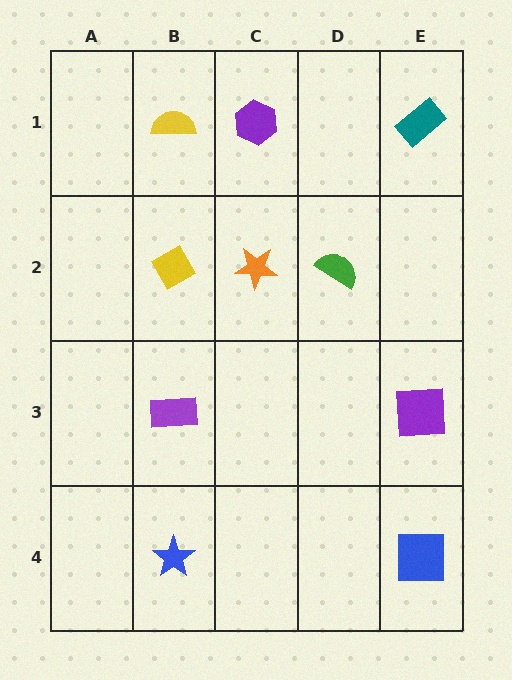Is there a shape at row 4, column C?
No, that cell is empty.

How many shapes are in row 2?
3 shapes.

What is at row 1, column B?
A yellow semicircle.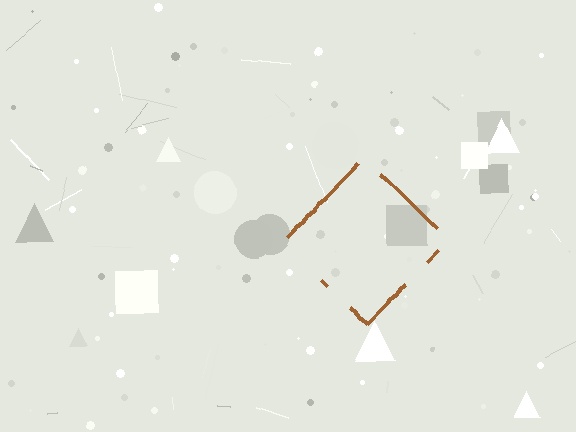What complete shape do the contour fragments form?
The contour fragments form a diamond.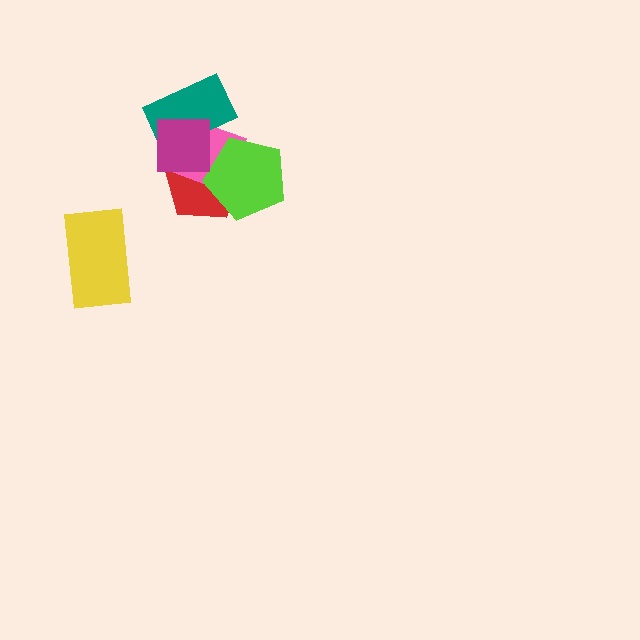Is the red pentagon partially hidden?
Yes, it is partially covered by another shape.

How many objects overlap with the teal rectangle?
3 objects overlap with the teal rectangle.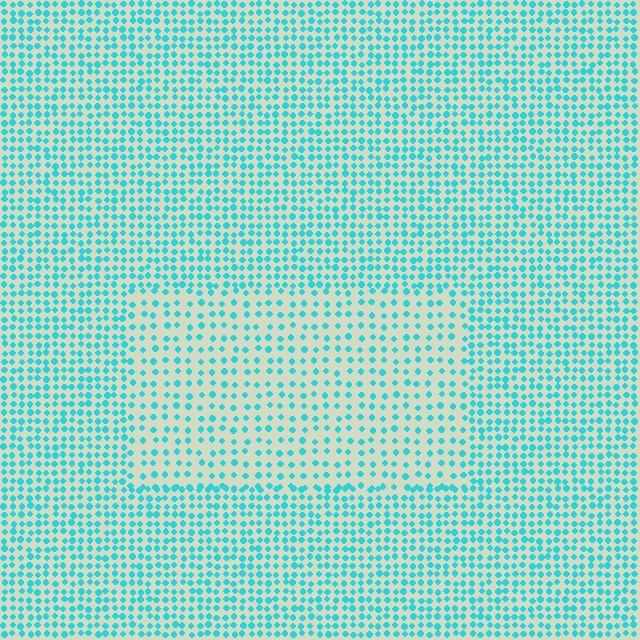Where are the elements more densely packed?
The elements are more densely packed outside the rectangle boundary.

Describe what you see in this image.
The image contains small cyan elements arranged at two different densities. A rectangle-shaped region is visible where the elements are less densely packed than the surrounding area.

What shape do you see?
I see a rectangle.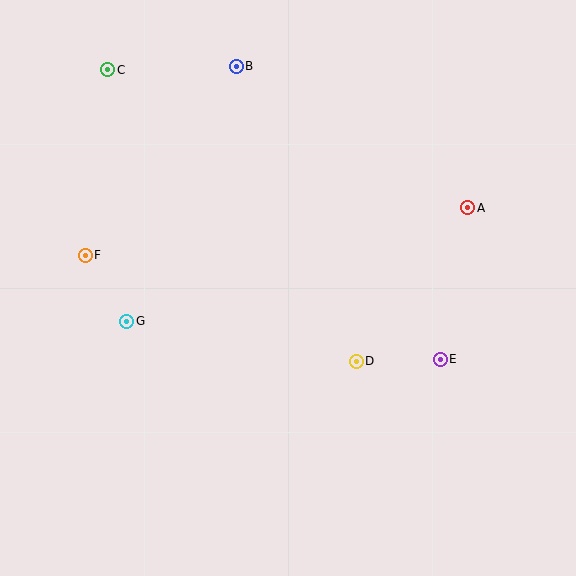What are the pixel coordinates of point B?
Point B is at (236, 66).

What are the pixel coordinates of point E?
Point E is at (440, 360).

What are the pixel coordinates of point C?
Point C is at (108, 70).